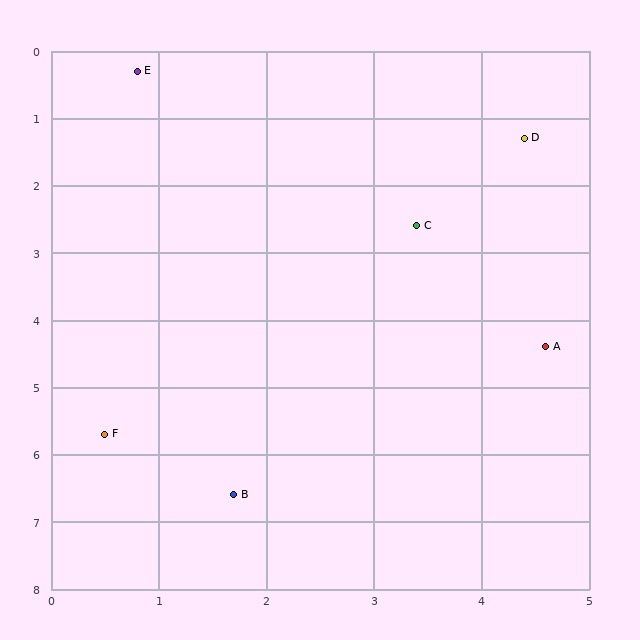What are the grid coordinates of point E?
Point E is at approximately (0.8, 0.3).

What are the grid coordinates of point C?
Point C is at approximately (3.4, 2.6).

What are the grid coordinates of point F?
Point F is at approximately (0.5, 5.7).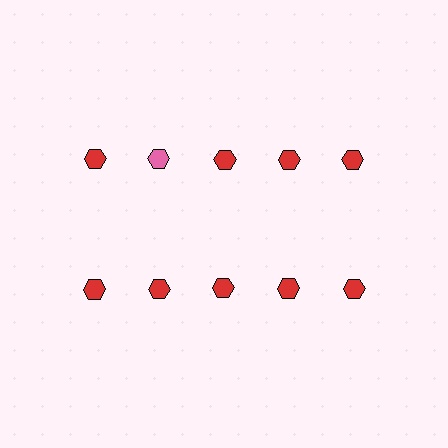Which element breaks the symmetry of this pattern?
The pink hexagon in the top row, second from left column breaks the symmetry. All other shapes are red hexagons.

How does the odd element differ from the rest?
It has a different color: pink instead of red.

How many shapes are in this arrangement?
There are 10 shapes arranged in a grid pattern.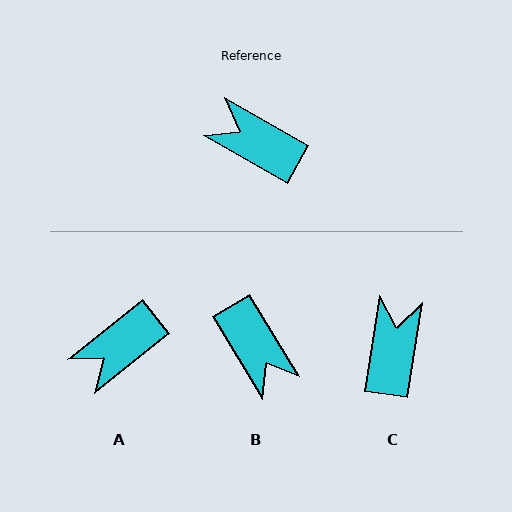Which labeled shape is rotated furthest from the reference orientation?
B, about 151 degrees away.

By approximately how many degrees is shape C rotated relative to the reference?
Approximately 69 degrees clockwise.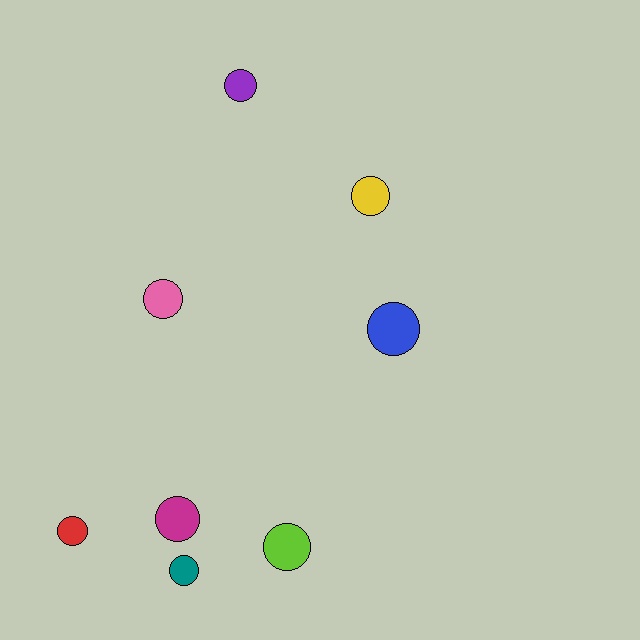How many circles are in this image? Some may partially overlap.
There are 8 circles.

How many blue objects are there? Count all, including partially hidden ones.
There is 1 blue object.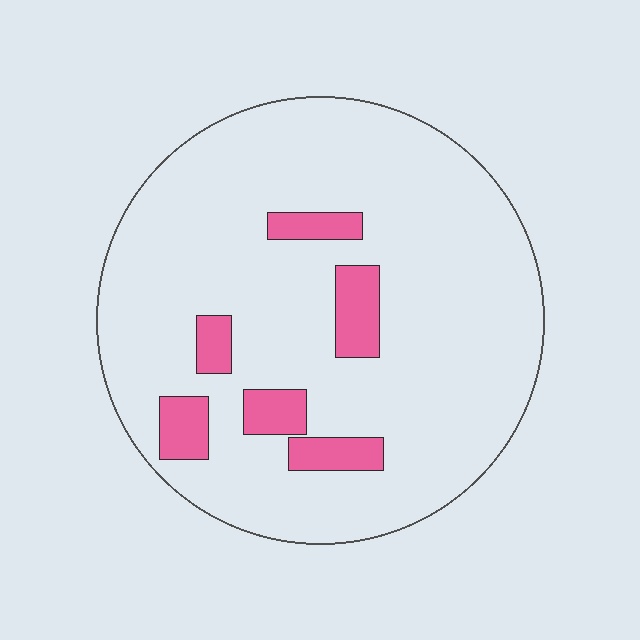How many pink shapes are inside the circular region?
6.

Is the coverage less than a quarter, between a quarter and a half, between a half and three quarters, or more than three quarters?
Less than a quarter.